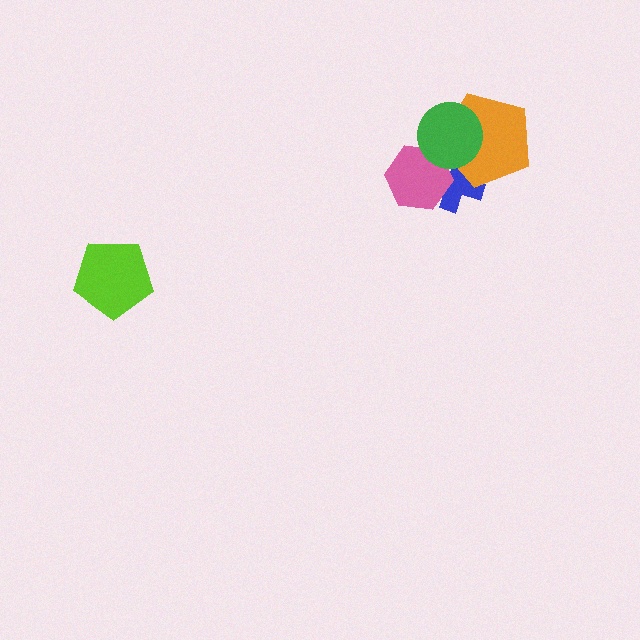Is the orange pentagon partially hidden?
Yes, it is partially covered by another shape.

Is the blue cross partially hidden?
Yes, it is partially covered by another shape.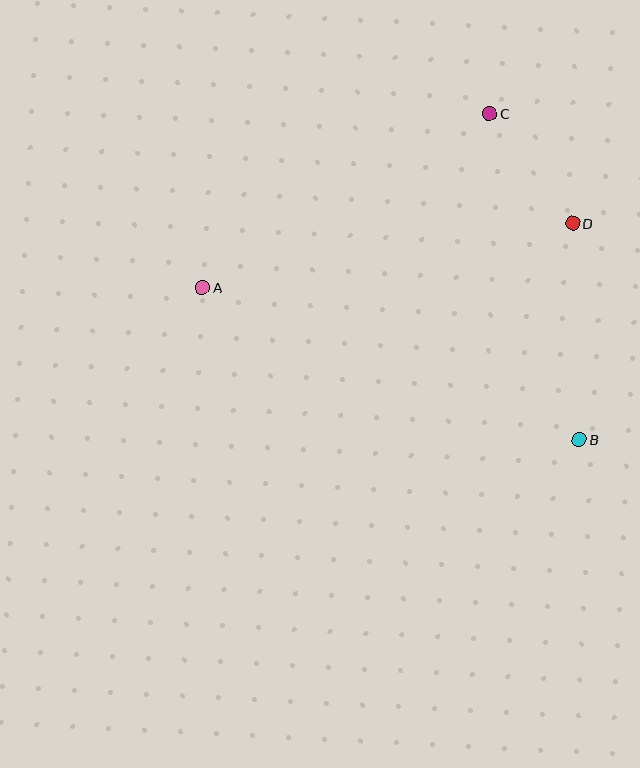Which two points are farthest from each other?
Points A and B are farthest from each other.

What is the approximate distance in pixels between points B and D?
The distance between B and D is approximately 216 pixels.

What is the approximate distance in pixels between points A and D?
The distance between A and D is approximately 375 pixels.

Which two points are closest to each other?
Points C and D are closest to each other.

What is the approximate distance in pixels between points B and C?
The distance between B and C is approximately 338 pixels.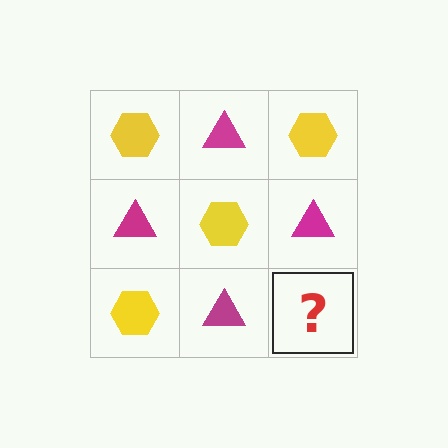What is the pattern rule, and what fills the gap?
The rule is that it alternates yellow hexagon and magenta triangle in a checkerboard pattern. The gap should be filled with a yellow hexagon.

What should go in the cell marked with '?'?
The missing cell should contain a yellow hexagon.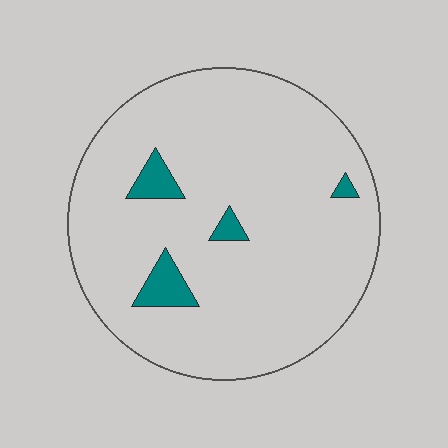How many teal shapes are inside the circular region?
4.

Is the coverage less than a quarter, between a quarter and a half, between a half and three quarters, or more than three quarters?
Less than a quarter.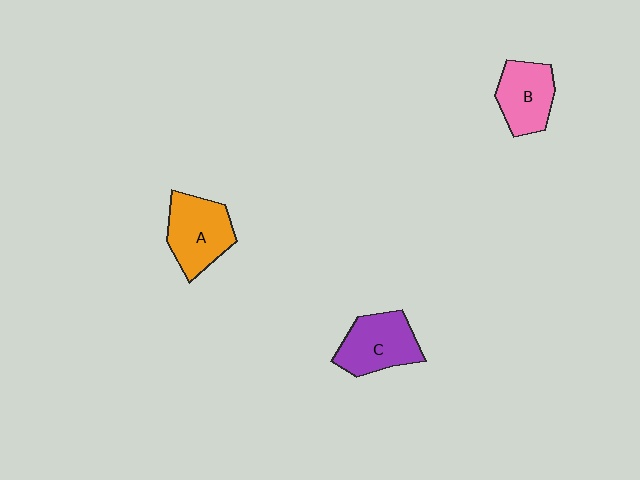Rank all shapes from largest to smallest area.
From largest to smallest: A (orange), C (purple), B (pink).